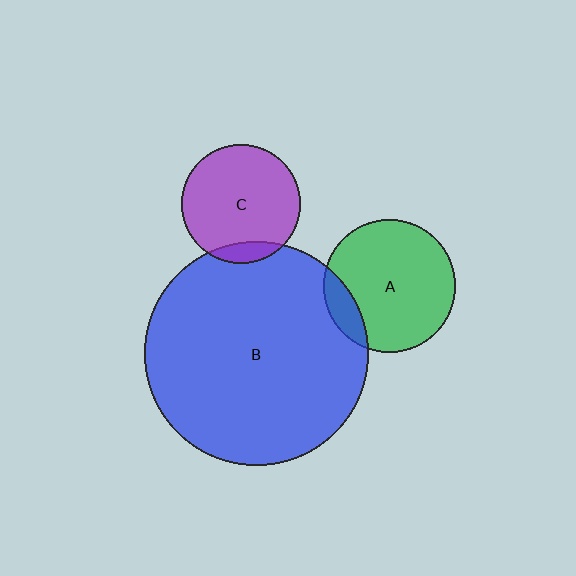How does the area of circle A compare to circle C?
Approximately 1.2 times.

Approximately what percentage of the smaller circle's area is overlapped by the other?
Approximately 10%.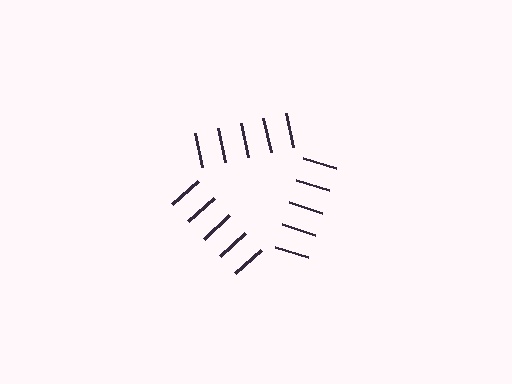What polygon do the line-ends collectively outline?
An illusory triangle — the line segments terminate on its edges but no continuous stroke is drawn.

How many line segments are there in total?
15 — 5 along each of the 3 edges.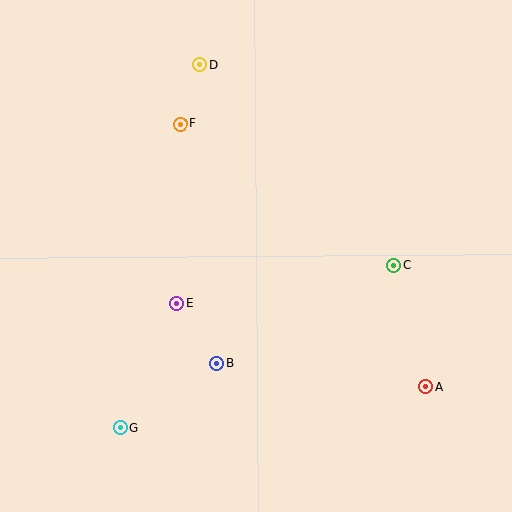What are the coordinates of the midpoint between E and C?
The midpoint between E and C is at (285, 284).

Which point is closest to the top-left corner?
Point D is closest to the top-left corner.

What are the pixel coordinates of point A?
Point A is at (426, 386).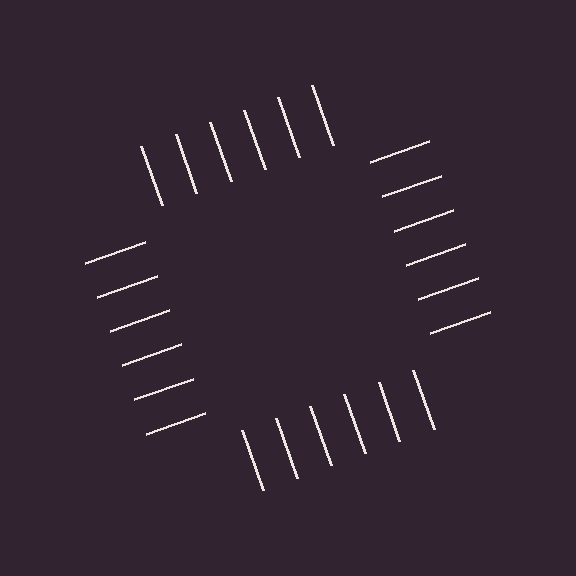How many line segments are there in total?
24 — 6 along each of the 4 edges.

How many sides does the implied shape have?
4 sides — the line-ends trace a square.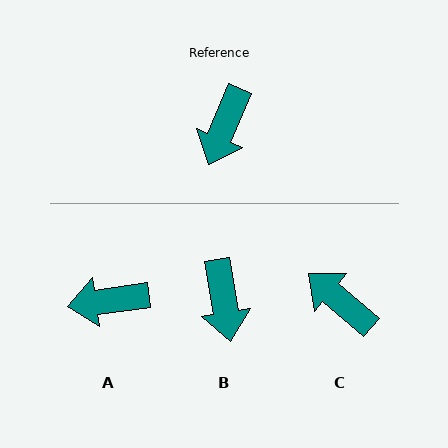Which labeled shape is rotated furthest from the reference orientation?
C, about 108 degrees away.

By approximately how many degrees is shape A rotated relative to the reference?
Approximately 59 degrees clockwise.